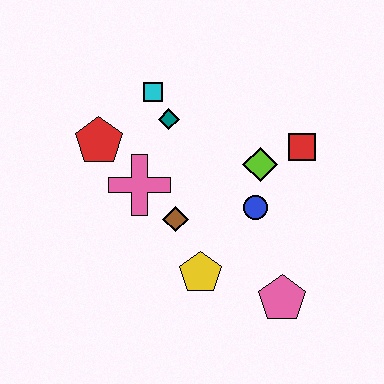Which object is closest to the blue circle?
The lime diamond is closest to the blue circle.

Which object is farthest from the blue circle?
The red pentagon is farthest from the blue circle.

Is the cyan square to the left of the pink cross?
No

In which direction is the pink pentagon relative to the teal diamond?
The pink pentagon is below the teal diamond.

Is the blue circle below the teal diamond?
Yes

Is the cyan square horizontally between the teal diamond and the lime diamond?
No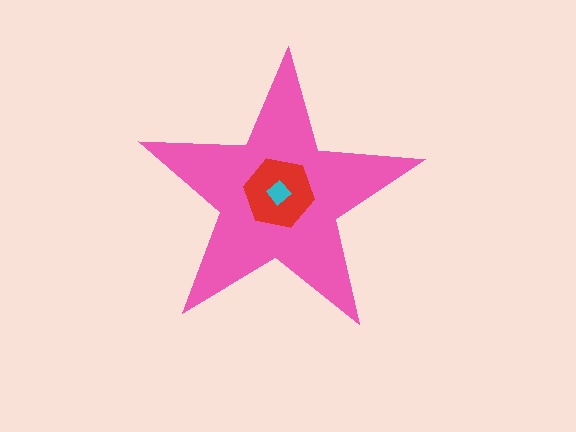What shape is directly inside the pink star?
The red hexagon.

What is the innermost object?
The cyan diamond.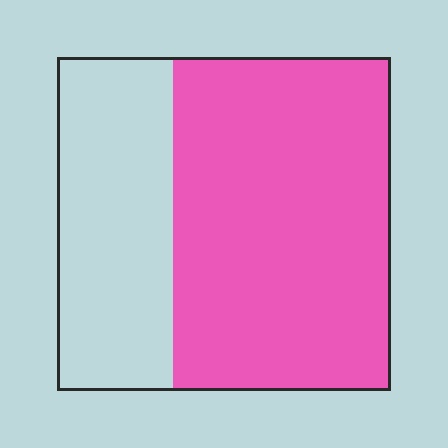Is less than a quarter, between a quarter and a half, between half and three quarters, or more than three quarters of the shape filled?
Between half and three quarters.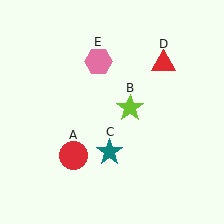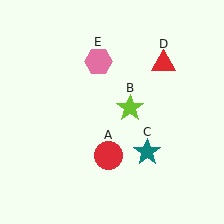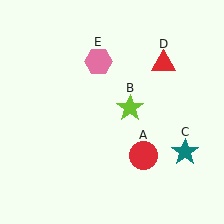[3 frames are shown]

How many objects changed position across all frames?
2 objects changed position: red circle (object A), teal star (object C).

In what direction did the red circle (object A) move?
The red circle (object A) moved right.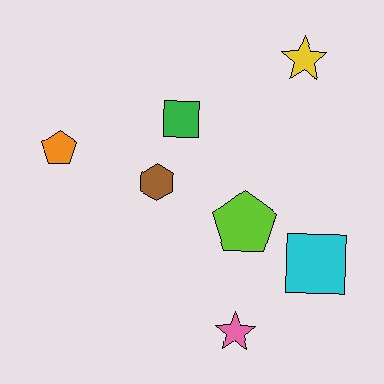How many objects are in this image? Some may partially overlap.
There are 7 objects.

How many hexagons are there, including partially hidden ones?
There is 1 hexagon.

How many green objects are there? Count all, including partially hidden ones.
There is 1 green object.